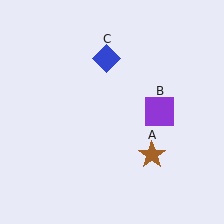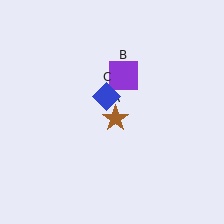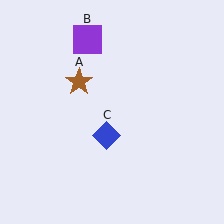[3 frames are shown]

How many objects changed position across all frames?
3 objects changed position: brown star (object A), purple square (object B), blue diamond (object C).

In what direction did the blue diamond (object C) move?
The blue diamond (object C) moved down.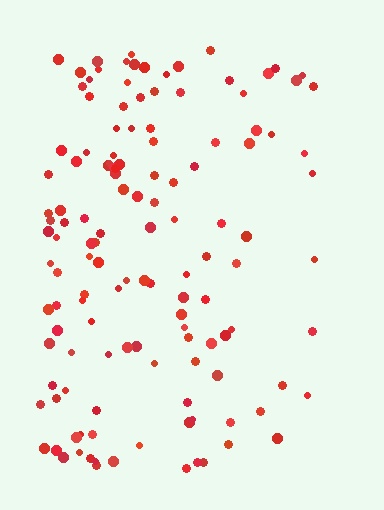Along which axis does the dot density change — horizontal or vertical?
Horizontal.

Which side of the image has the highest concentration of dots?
The left.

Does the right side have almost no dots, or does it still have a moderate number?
Still a moderate number, just noticeably fewer than the left.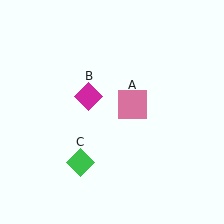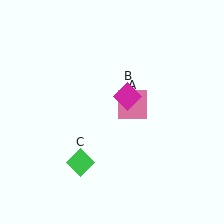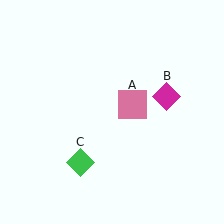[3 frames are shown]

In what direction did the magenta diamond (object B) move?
The magenta diamond (object B) moved right.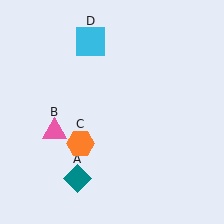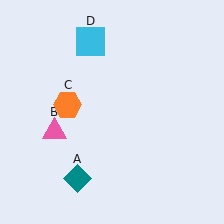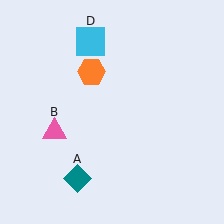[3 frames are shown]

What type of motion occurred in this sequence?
The orange hexagon (object C) rotated clockwise around the center of the scene.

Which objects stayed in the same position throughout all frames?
Teal diamond (object A) and pink triangle (object B) and cyan square (object D) remained stationary.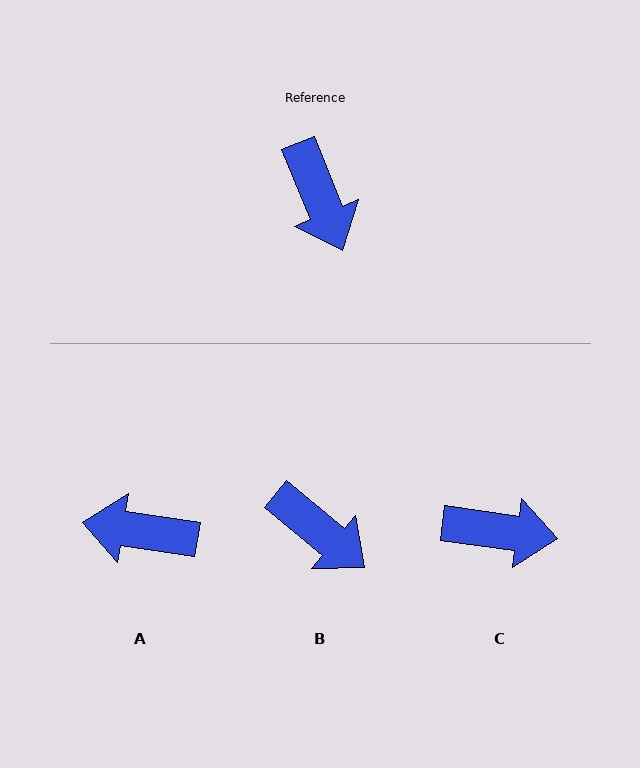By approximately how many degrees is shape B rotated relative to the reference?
Approximately 28 degrees counter-clockwise.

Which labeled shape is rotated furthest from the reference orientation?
A, about 121 degrees away.